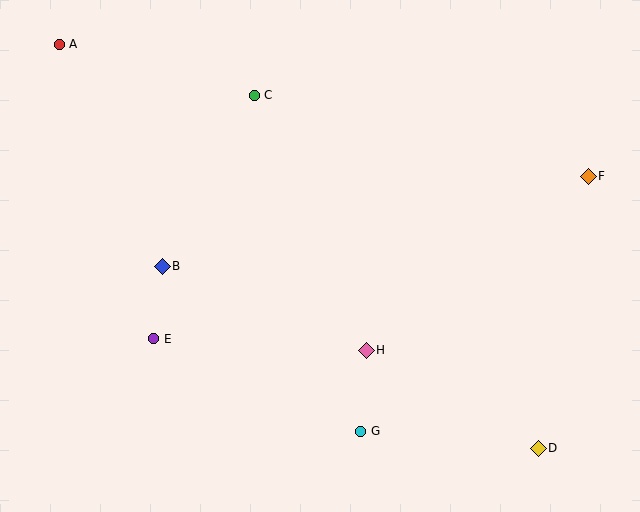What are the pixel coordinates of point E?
Point E is at (154, 339).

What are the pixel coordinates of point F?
Point F is at (588, 176).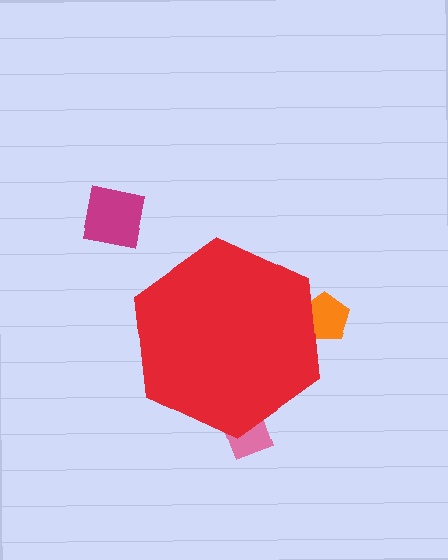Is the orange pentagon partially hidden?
Yes, the orange pentagon is partially hidden behind the red hexagon.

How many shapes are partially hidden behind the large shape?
2 shapes are partially hidden.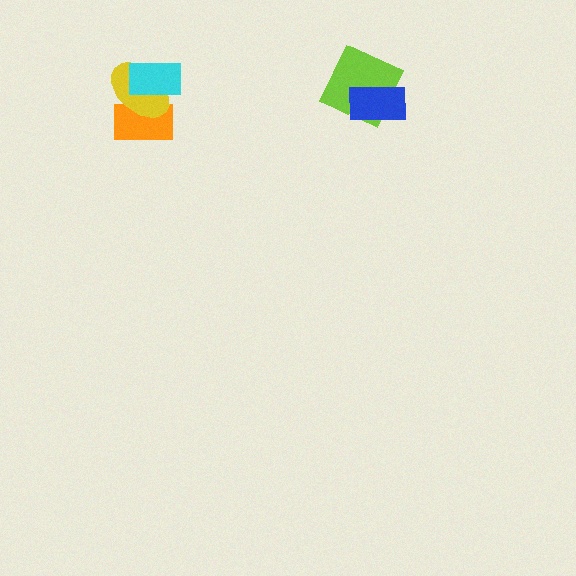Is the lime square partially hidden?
Yes, it is partially covered by another shape.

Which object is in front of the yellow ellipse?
The cyan rectangle is in front of the yellow ellipse.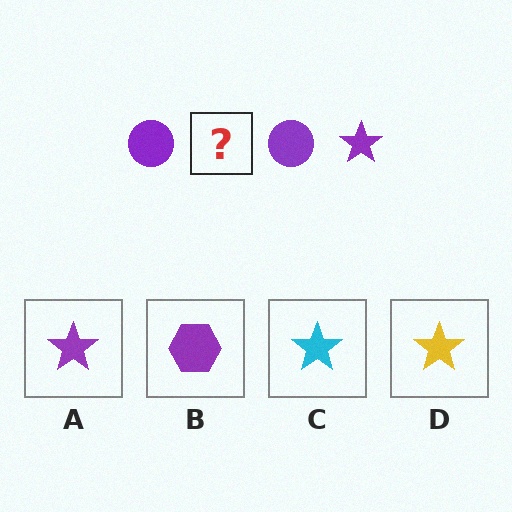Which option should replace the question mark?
Option A.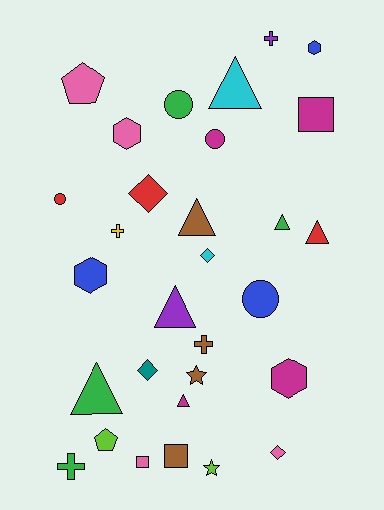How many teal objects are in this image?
There is 1 teal object.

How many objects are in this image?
There are 30 objects.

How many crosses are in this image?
There are 4 crosses.